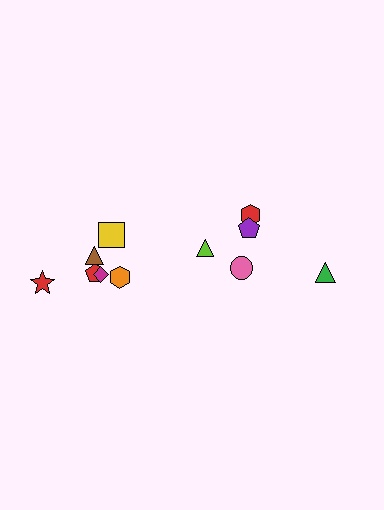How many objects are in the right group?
There are 4 objects.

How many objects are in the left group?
There are 7 objects.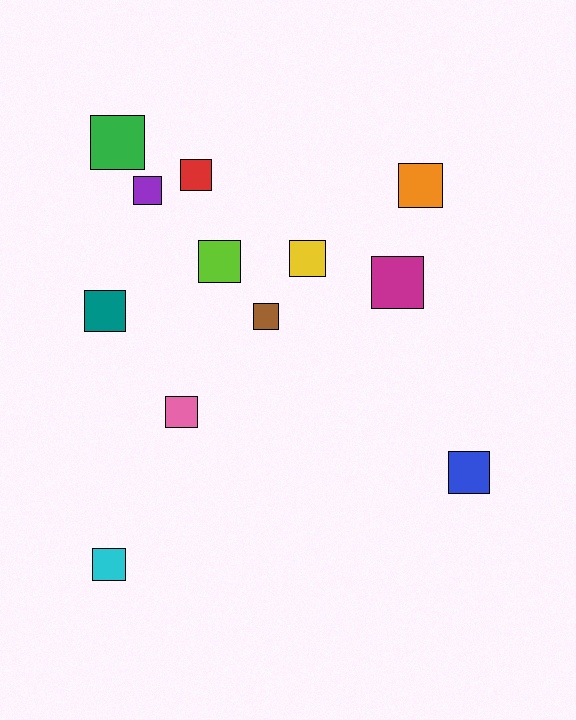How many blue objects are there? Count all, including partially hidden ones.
There is 1 blue object.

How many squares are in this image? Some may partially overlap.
There are 12 squares.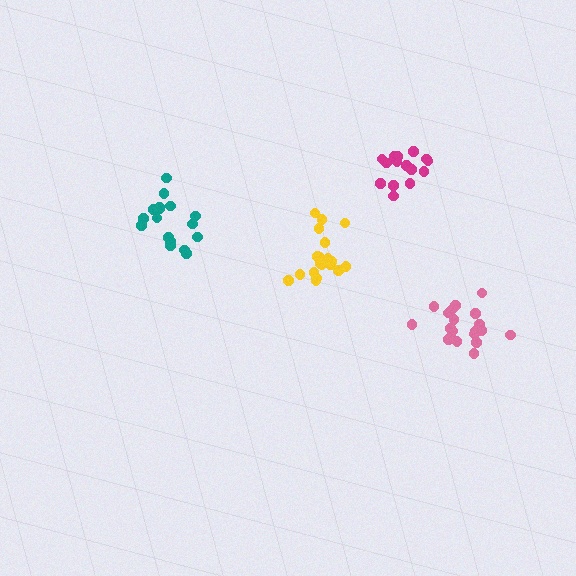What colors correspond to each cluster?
The clusters are colored: pink, teal, magenta, yellow.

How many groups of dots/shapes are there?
There are 4 groups.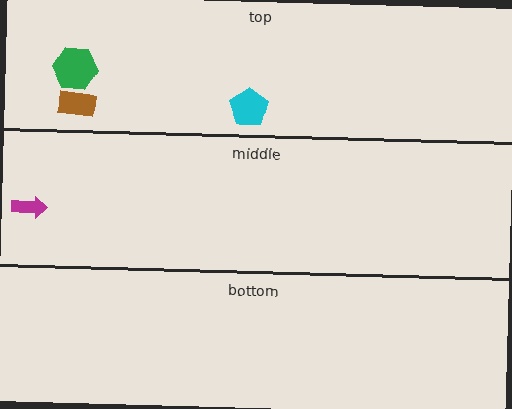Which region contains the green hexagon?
The top region.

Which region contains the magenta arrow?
The middle region.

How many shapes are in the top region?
3.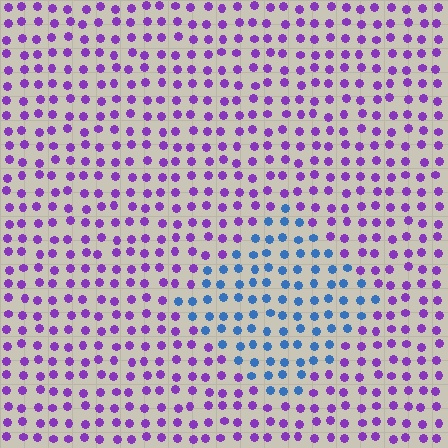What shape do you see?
I see a diamond.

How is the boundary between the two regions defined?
The boundary is defined purely by a slight shift in hue (about 63 degrees). Spacing, size, and orientation are identical on both sides.